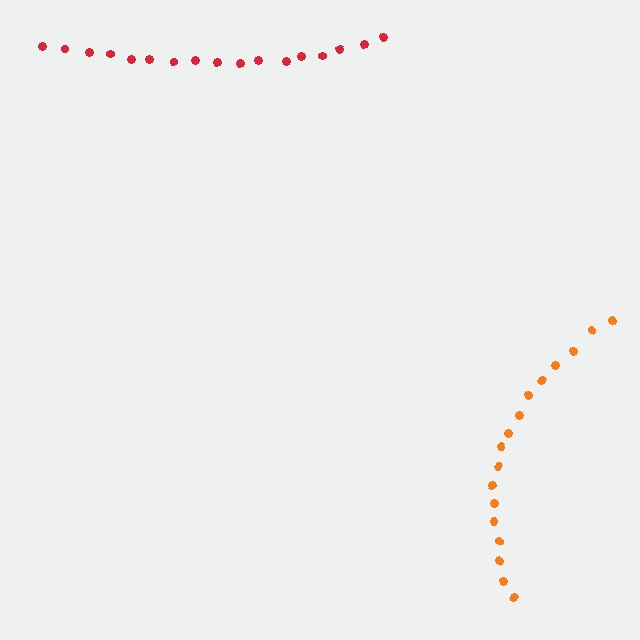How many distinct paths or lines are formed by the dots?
There are 2 distinct paths.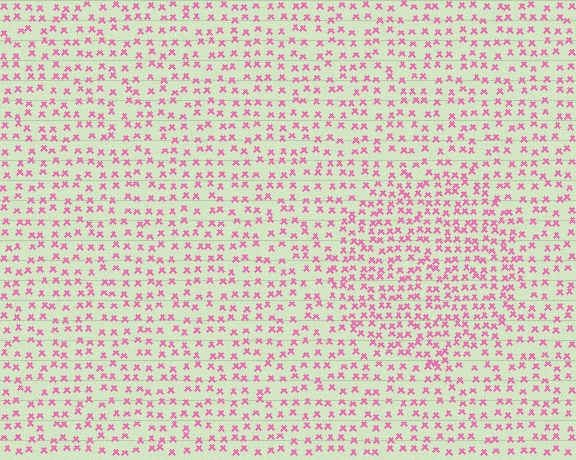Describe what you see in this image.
The image contains small pink elements arranged at two different densities. A circle-shaped region is visible where the elements are more densely packed than the surrounding area.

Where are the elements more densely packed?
The elements are more densely packed inside the circle boundary.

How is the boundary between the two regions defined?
The boundary is defined by a change in element density (approximately 1.6x ratio). All elements are the same color, size, and shape.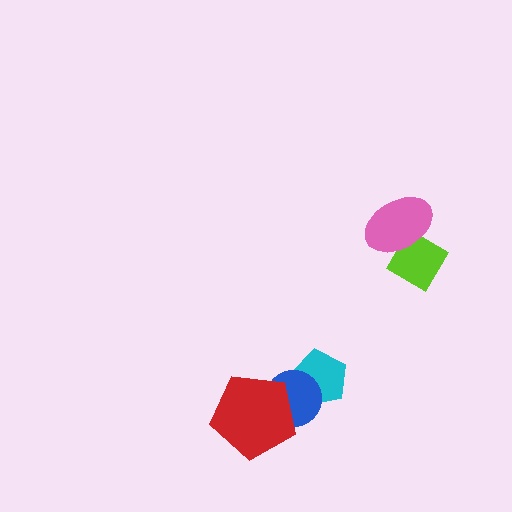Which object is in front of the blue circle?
The red pentagon is in front of the blue circle.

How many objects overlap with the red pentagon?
1 object overlaps with the red pentagon.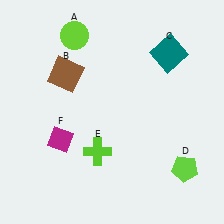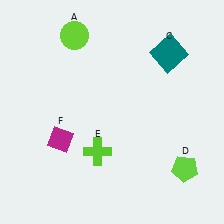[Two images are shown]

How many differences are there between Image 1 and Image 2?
There is 1 difference between the two images.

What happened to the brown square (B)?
The brown square (B) was removed in Image 2. It was in the top-left area of Image 1.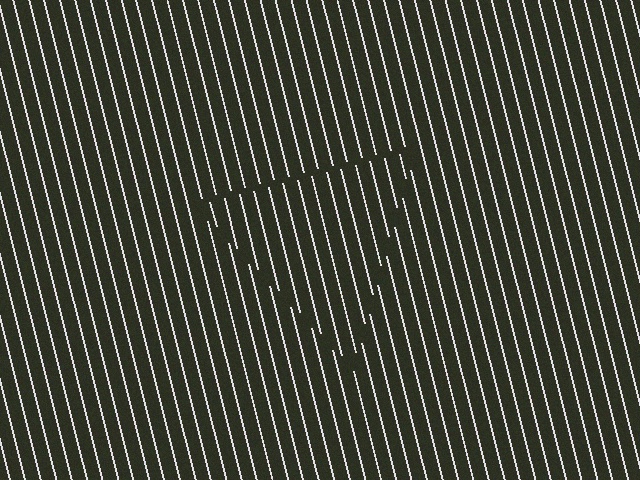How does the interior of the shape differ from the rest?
The interior of the shape contains the same grating, shifted by half a period — the contour is defined by the phase discontinuity where line-ends from the inner and outer gratings abut.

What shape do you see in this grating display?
An illusory triangle. The interior of the shape contains the same grating, shifted by half a period — the contour is defined by the phase discontinuity where line-ends from the inner and outer gratings abut.